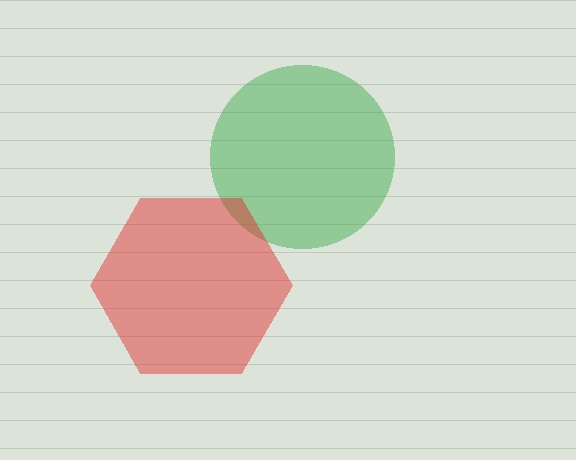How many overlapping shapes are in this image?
There are 2 overlapping shapes in the image.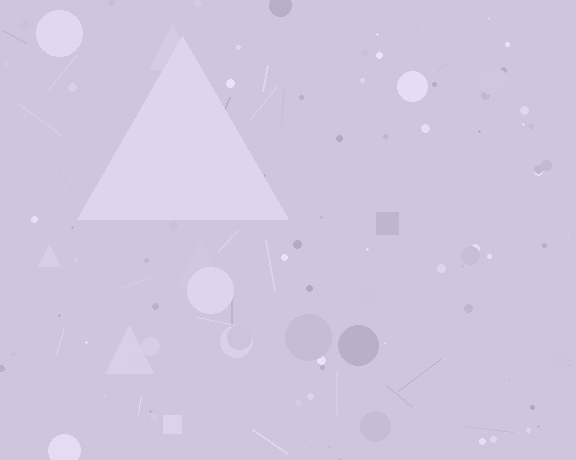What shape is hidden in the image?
A triangle is hidden in the image.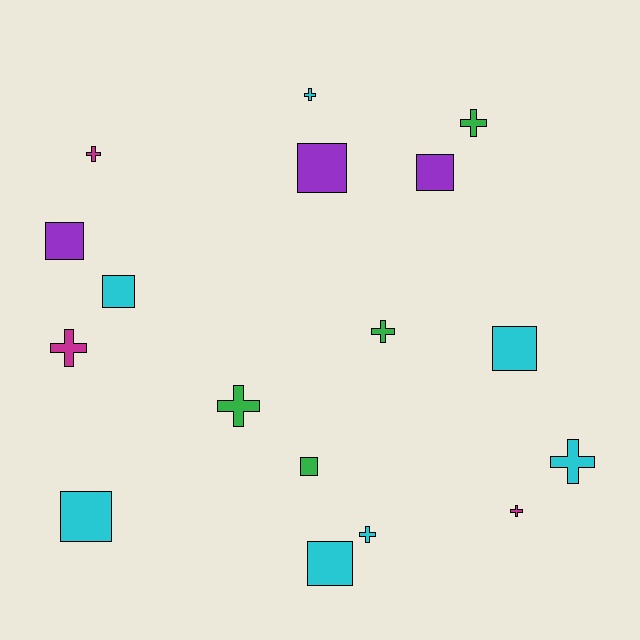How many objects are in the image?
There are 17 objects.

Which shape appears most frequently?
Cross, with 9 objects.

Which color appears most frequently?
Cyan, with 7 objects.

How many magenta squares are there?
There are no magenta squares.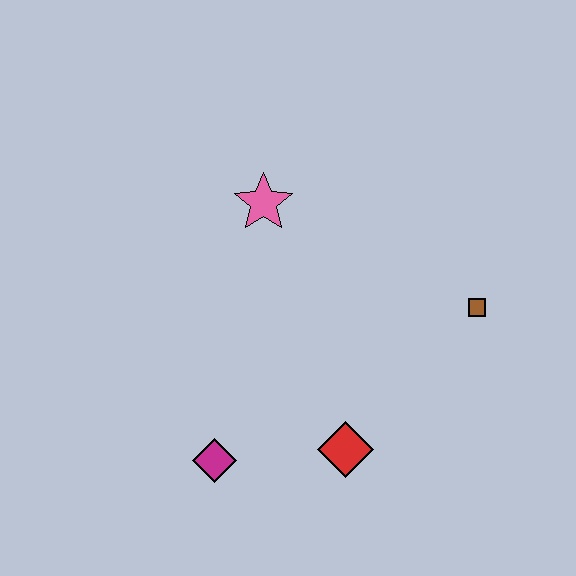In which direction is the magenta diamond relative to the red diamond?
The magenta diamond is to the left of the red diamond.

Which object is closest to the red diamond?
The magenta diamond is closest to the red diamond.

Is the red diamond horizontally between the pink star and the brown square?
Yes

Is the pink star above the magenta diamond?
Yes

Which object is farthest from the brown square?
The magenta diamond is farthest from the brown square.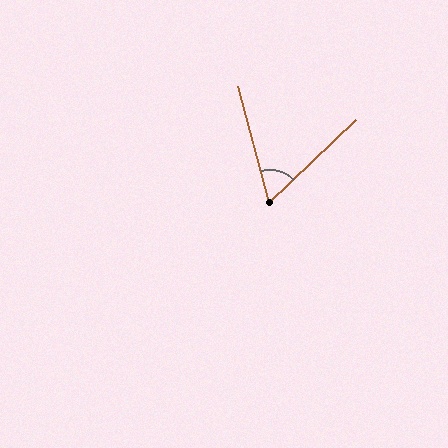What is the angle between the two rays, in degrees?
Approximately 61 degrees.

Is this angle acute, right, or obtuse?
It is acute.